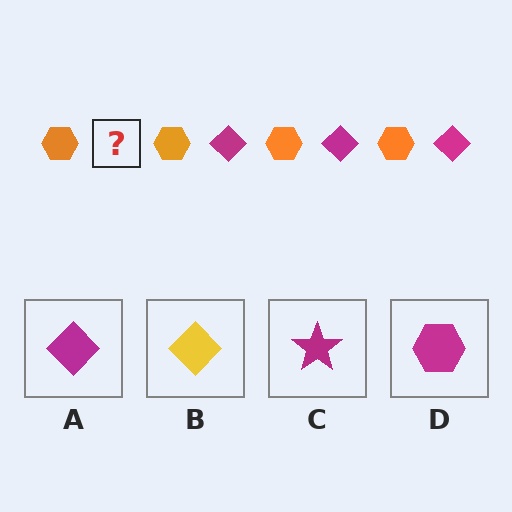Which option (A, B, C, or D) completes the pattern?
A.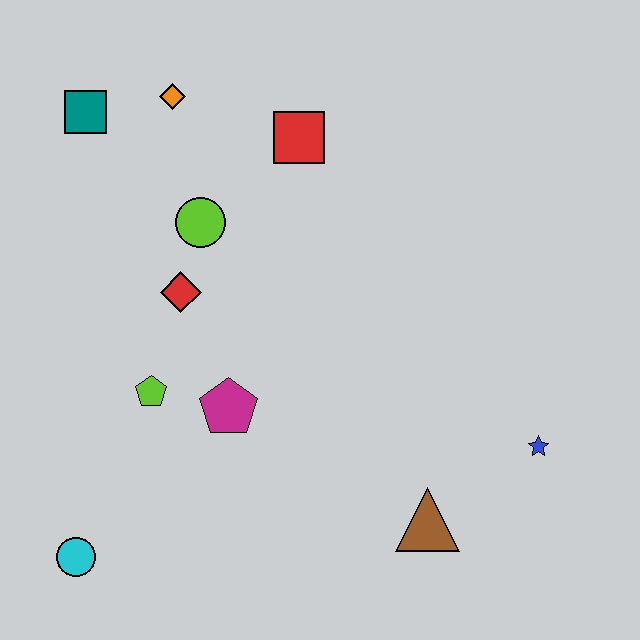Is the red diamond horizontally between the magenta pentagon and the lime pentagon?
Yes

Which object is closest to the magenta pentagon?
The lime pentagon is closest to the magenta pentagon.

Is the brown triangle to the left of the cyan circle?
No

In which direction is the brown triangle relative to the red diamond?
The brown triangle is to the right of the red diamond.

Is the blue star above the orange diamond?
No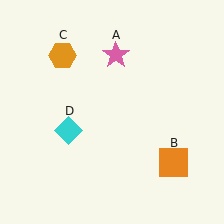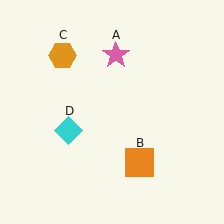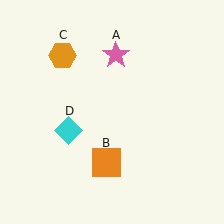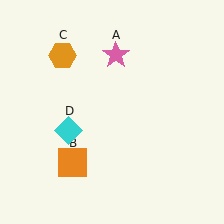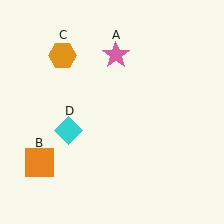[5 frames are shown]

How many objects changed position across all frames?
1 object changed position: orange square (object B).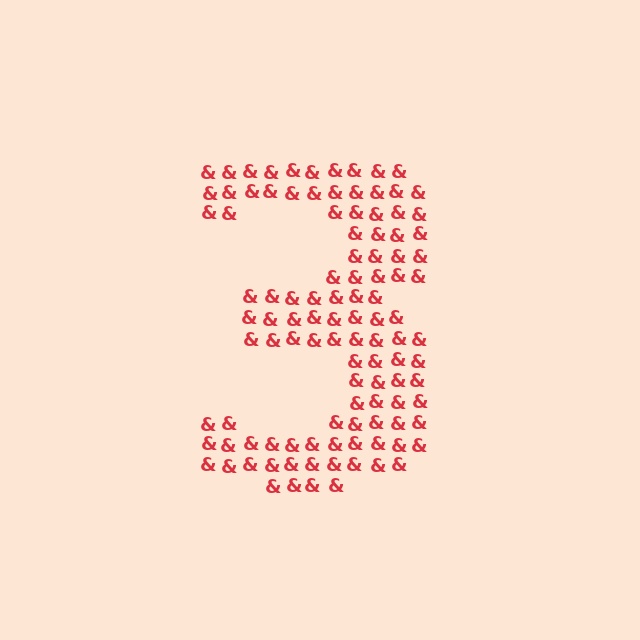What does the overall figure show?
The overall figure shows the digit 3.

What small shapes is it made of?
It is made of small ampersands.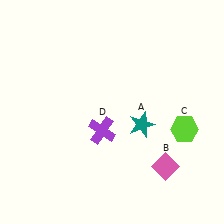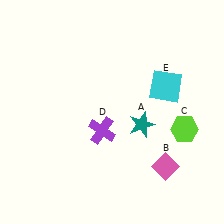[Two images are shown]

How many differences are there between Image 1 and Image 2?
There is 1 difference between the two images.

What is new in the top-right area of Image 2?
A cyan square (E) was added in the top-right area of Image 2.